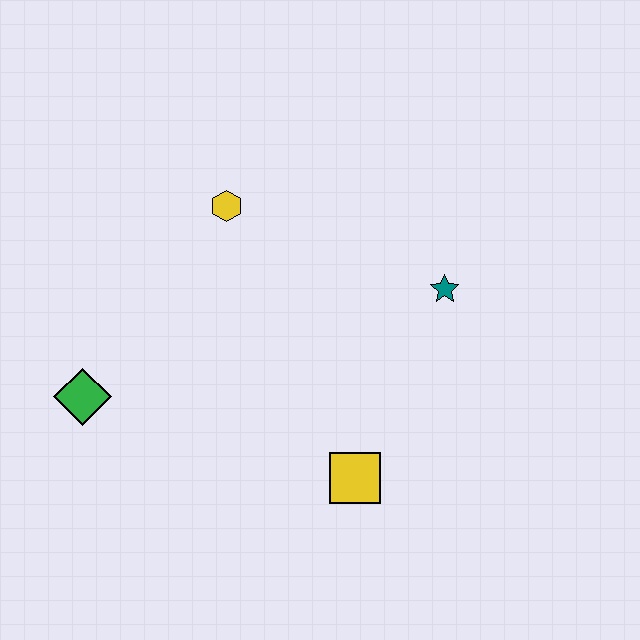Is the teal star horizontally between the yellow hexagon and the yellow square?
No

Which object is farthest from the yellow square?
The yellow hexagon is farthest from the yellow square.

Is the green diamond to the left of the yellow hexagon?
Yes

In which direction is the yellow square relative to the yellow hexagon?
The yellow square is below the yellow hexagon.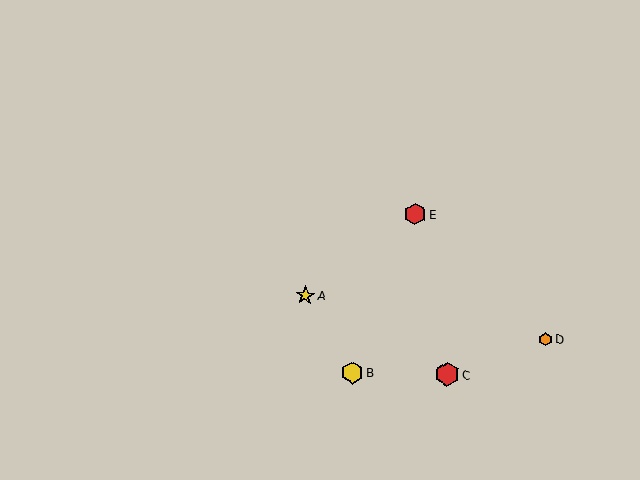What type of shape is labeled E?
Shape E is a red hexagon.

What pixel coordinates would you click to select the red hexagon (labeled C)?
Click at (447, 374) to select the red hexagon C.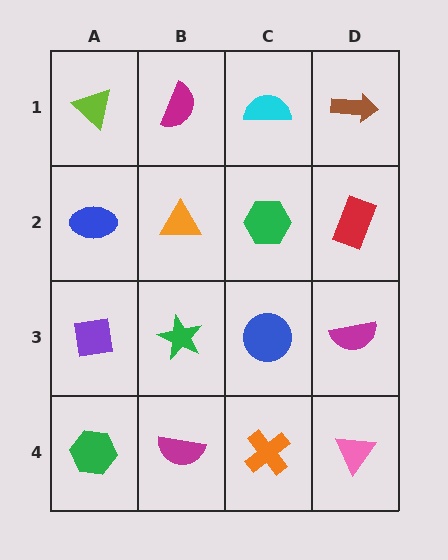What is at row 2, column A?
A blue ellipse.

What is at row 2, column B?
An orange triangle.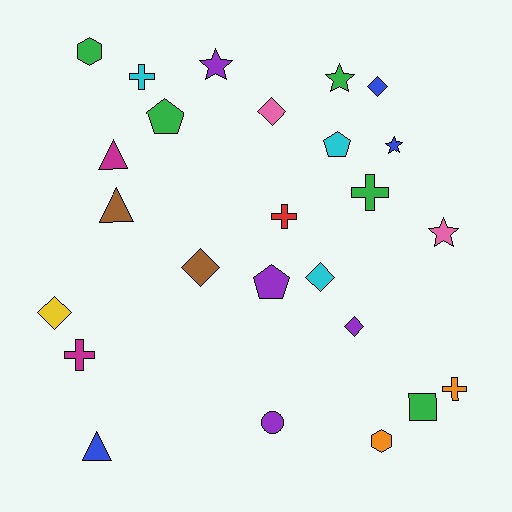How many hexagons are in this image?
There are 2 hexagons.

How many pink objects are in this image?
There are 2 pink objects.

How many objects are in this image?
There are 25 objects.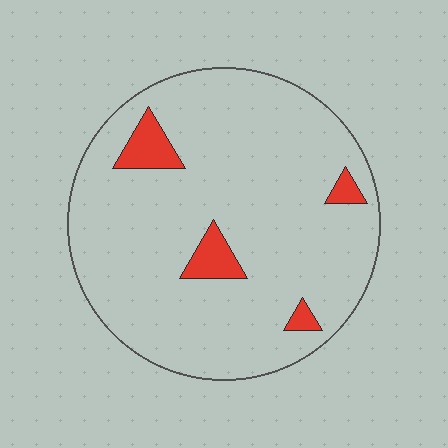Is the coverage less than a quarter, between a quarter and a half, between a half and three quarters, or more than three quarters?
Less than a quarter.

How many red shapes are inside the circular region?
4.